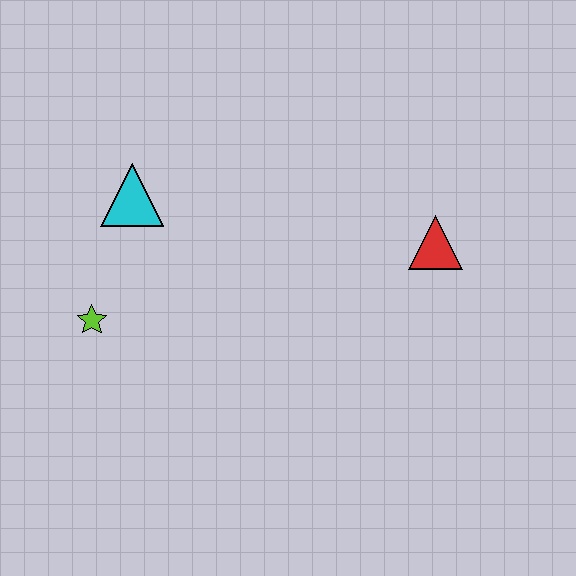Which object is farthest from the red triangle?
The lime star is farthest from the red triangle.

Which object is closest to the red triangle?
The cyan triangle is closest to the red triangle.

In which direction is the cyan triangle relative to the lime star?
The cyan triangle is above the lime star.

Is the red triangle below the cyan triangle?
Yes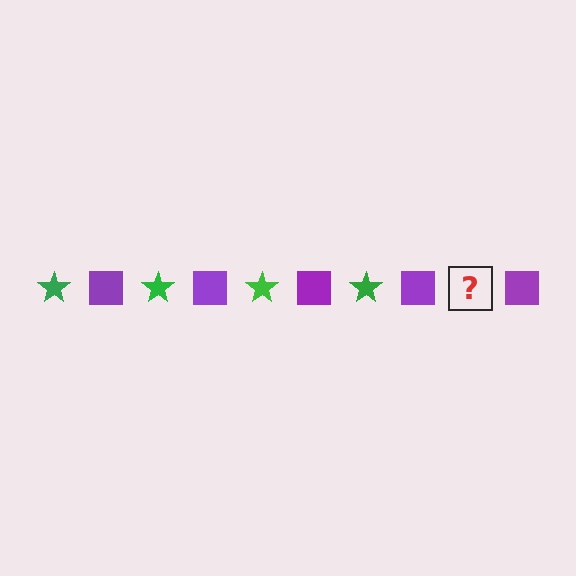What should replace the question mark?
The question mark should be replaced with a green star.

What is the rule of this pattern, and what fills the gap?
The rule is that the pattern alternates between green star and purple square. The gap should be filled with a green star.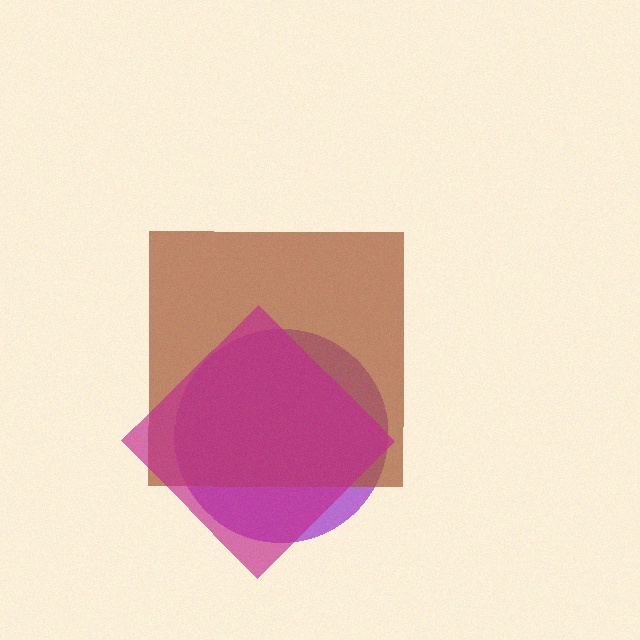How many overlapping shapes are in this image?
There are 3 overlapping shapes in the image.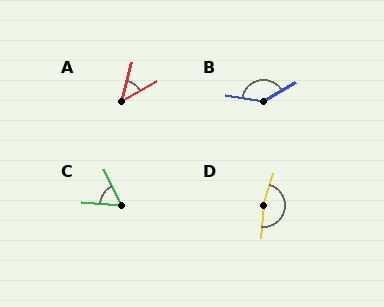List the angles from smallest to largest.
A (46°), C (60°), B (141°), D (167°).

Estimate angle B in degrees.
Approximately 141 degrees.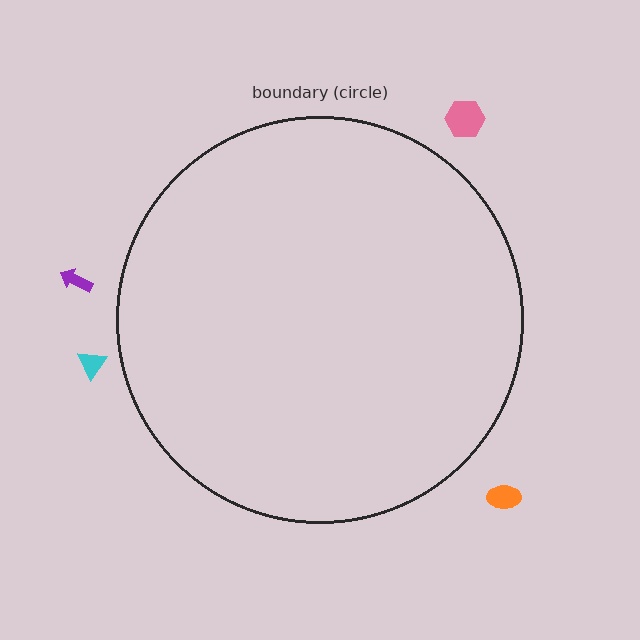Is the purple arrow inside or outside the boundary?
Outside.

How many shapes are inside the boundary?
0 inside, 4 outside.